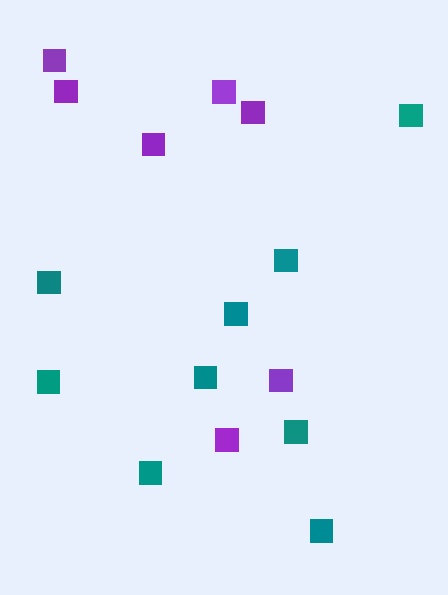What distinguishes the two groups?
There are 2 groups: one group of purple squares (7) and one group of teal squares (9).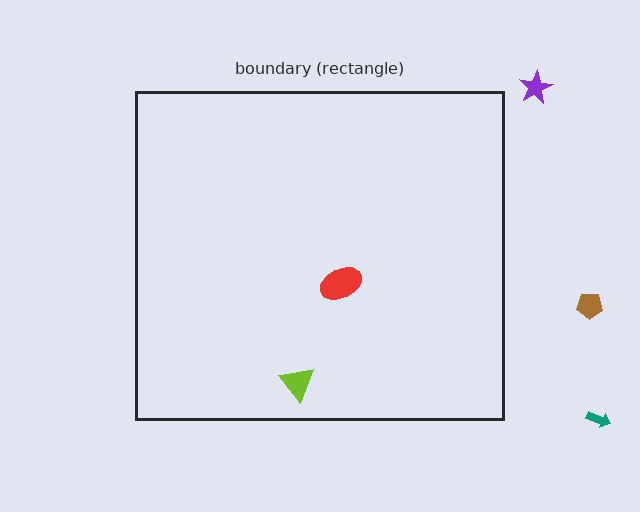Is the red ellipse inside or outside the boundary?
Inside.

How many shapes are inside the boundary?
2 inside, 3 outside.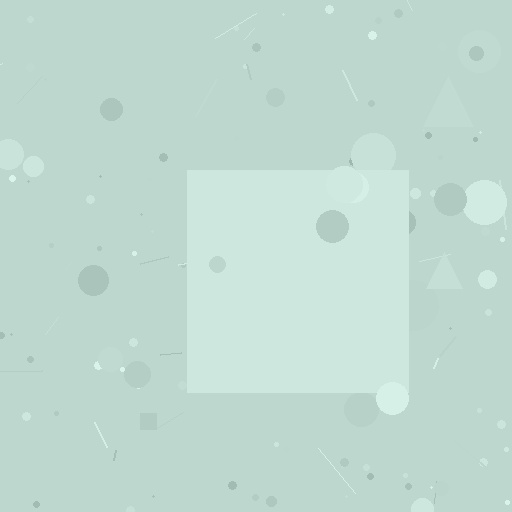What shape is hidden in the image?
A square is hidden in the image.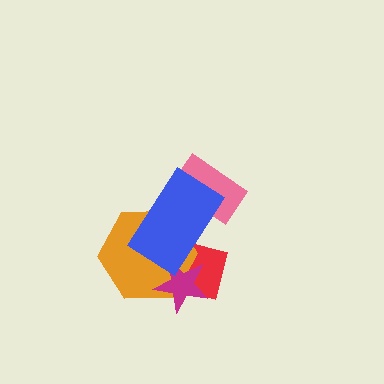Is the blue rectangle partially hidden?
No, no other shape covers it.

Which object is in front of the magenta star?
The blue rectangle is in front of the magenta star.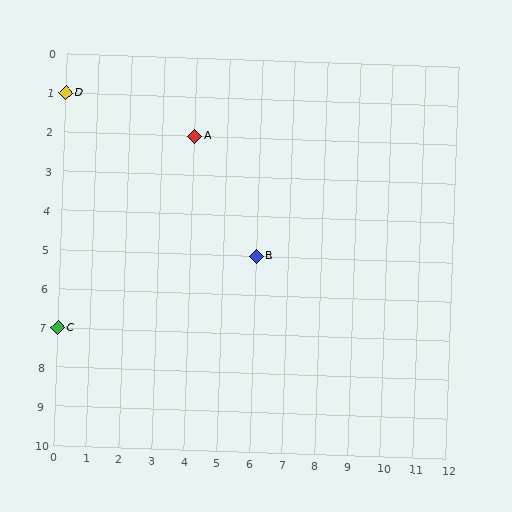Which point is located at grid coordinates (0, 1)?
Point D is at (0, 1).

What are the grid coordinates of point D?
Point D is at grid coordinates (0, 1).